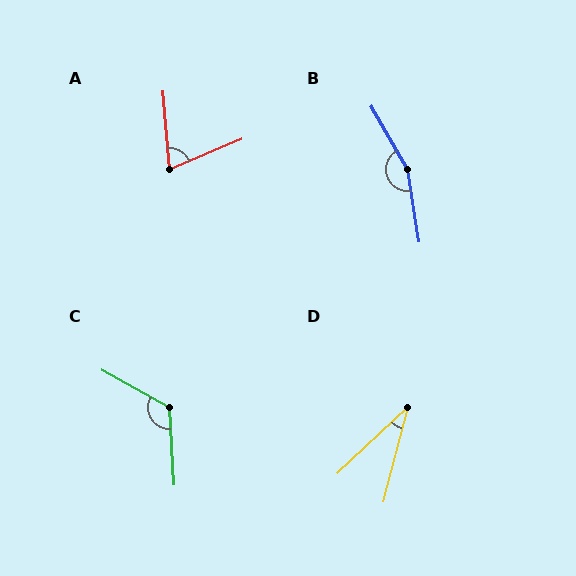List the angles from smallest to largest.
D (32°), A (72°), C (122°), B (159°).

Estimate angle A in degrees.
Approximately 72 degrees.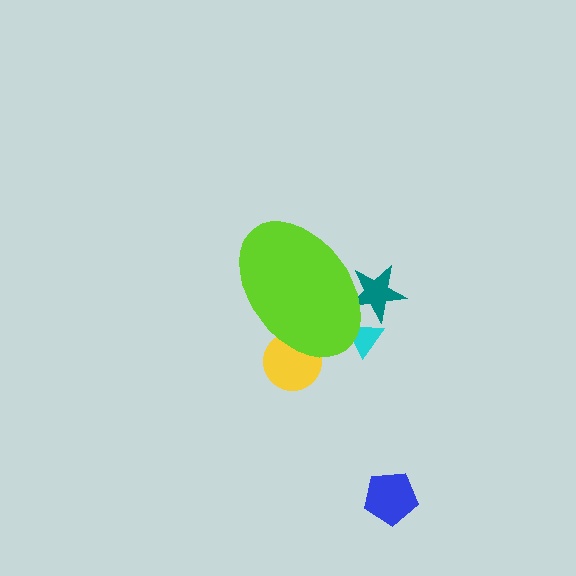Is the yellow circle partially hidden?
Yes, the yellow circle is partially hidden behind the lime ellipse.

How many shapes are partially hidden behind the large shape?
3 shapes are partially hidden.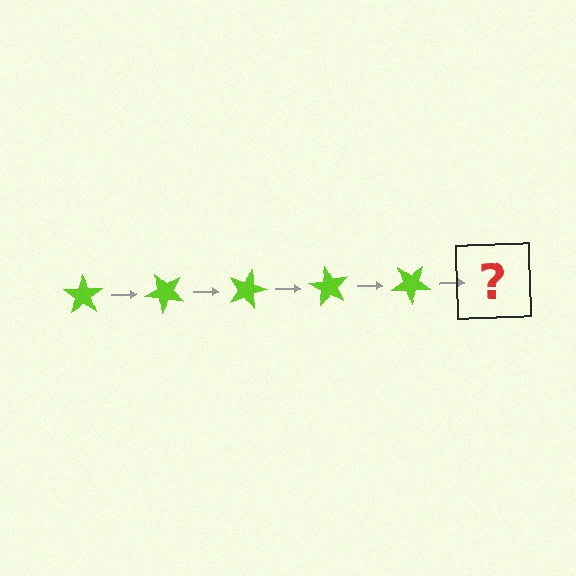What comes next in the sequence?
The next element should be a lime star rotated 225 degrees.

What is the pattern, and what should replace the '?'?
The pattern is that the star rotates 45 degrees each step. The '?' should be a lime star rotated 225 degrees.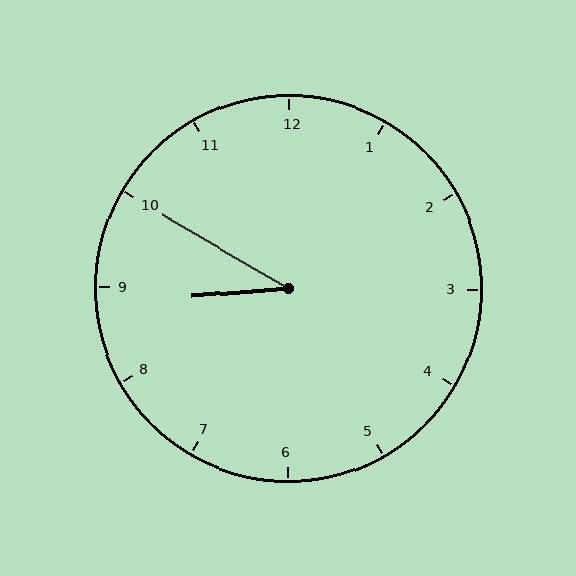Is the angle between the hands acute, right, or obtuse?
It is acute.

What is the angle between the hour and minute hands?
Approximately 35 degrees.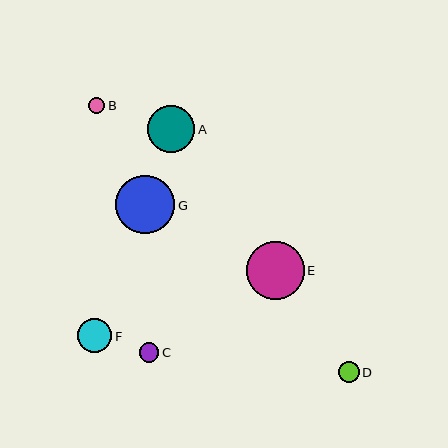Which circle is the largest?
Circle G is the largest with a size of approximately 59 pixels.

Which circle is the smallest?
Circle B is the smallest with a size of approximately 16 pixels.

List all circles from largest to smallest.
From largest to smallest: G, E, A, F, D, C, B.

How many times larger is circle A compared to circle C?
Circle A is approximately 2.5 times the size of circle C.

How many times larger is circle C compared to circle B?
Circle C is approximately 1.2 times the size of circle B.